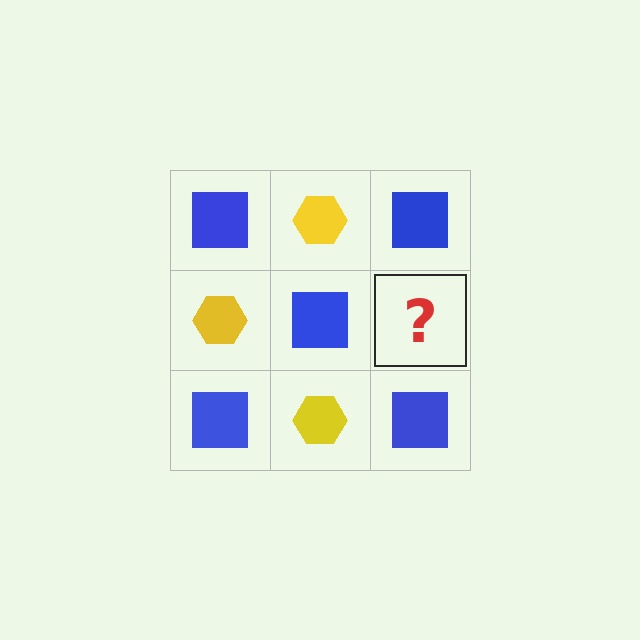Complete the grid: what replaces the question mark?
The question mark should be replaced with a yellow hexagon.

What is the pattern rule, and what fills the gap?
The rule is that it alternates blue square and yellow hexagon in a checkerboard pattern. The gap should be filled with a yellow hexagon.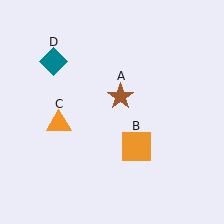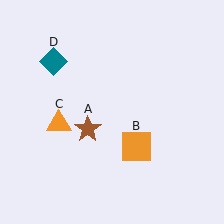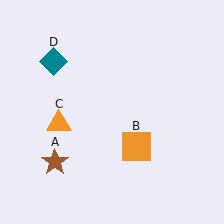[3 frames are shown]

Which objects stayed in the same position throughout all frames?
Orange square (object B) and orange triangle (object C) and teal diamond (object D) remained stationary.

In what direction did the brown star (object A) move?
The brown star (object A) moved down and to the left.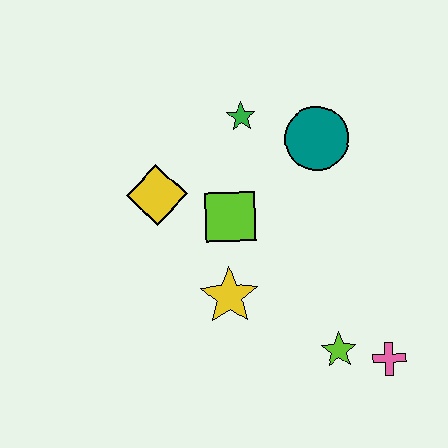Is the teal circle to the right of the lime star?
No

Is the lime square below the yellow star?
No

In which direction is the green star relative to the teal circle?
The green star is to the left of the teal circle.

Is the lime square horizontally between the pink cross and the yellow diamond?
Yes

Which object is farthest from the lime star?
The green star is farthest from the lime star.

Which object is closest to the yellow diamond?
The lime square is closest to the yellow diamond.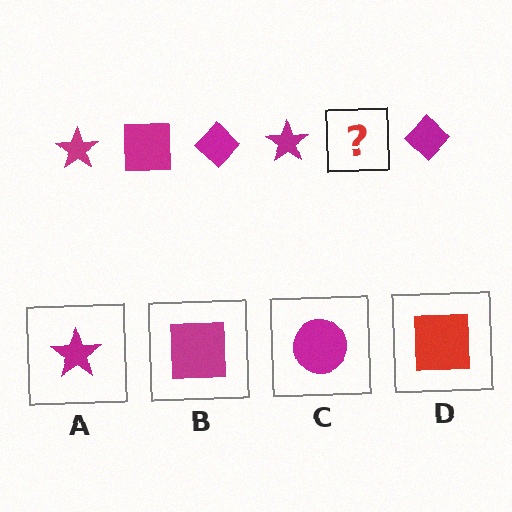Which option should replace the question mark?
Option B.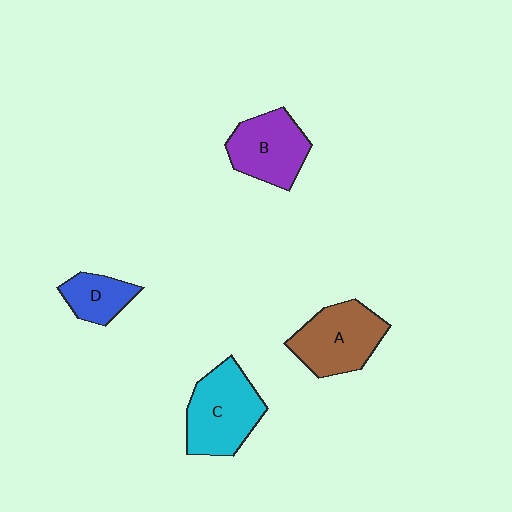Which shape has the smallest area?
Shape D (blue).